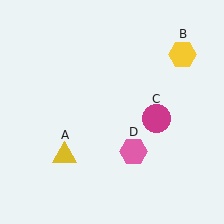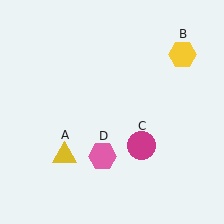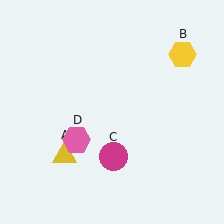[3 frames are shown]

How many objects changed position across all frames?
2 objects changed position: magenta circle (object C), pink hexagon (object D).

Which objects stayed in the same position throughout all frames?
Yellow triangle (object A) and yellow hexagon (object B) remained stationary.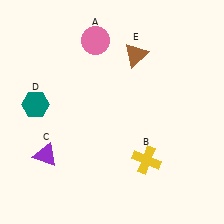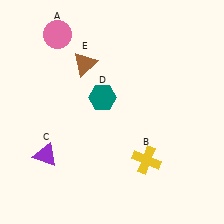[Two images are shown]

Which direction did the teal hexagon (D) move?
The teal hexagon (D) moved right.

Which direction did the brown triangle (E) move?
The brown triangle (E) moved left.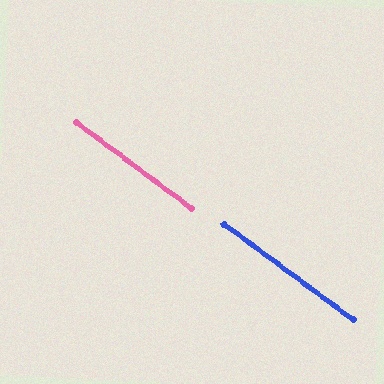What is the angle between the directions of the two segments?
Approximately 1 degree.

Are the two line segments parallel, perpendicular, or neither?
Parallel — their directions differ by only 0.6°.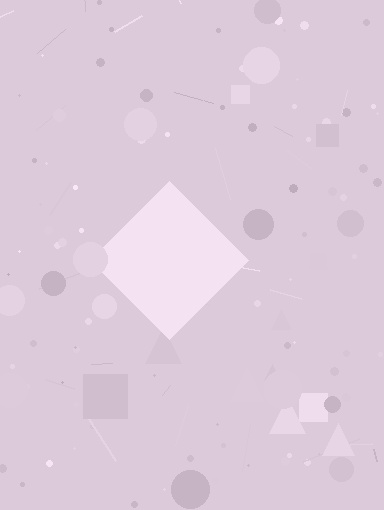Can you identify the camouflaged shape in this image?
The camouflaged shape is a diamond.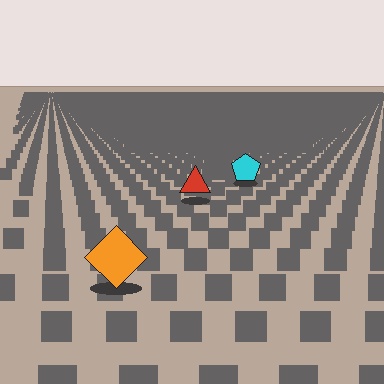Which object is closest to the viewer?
The orange diamond is closest. The texture marks near it are larger and more spread out.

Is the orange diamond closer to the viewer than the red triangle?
Yes. The orange diamond is closer — you can tell from the texture gradient: the ground texture is coarser near it.